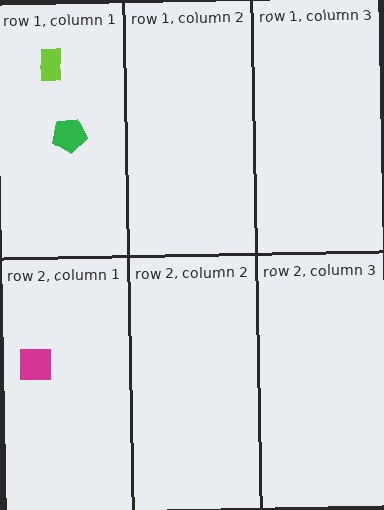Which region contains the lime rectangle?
The row 1, column 1 region.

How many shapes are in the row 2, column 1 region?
1.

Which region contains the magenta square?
The row 2, column 1 region.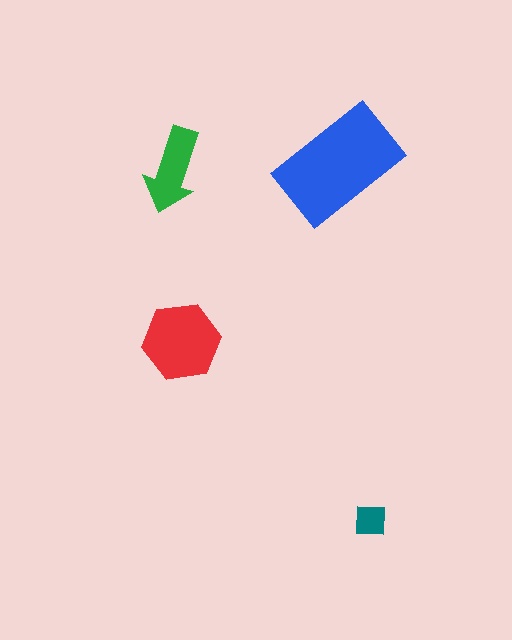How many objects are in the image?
There are 4 objects in the image.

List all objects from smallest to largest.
The teal square, the green arrow, the red hexagon, the blue rectangle.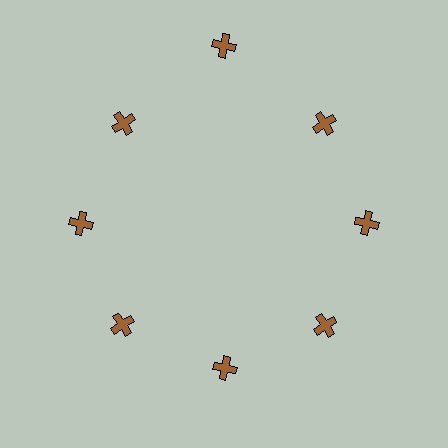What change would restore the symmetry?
The symmetry would be restored by moving it inward, back onto the ring so that all 8 crosses sit at equal angles and equal distance from the center.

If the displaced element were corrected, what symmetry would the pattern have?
It would have 8-fold rotational symmetry — the pattern would map onto itself every 45 degrees.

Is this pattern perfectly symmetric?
No. The 8 brown crosses are arranged in a ring, but one element near the 12 o'clock position is pushed outward from the center, breaking the 8-fold rotational symmetry.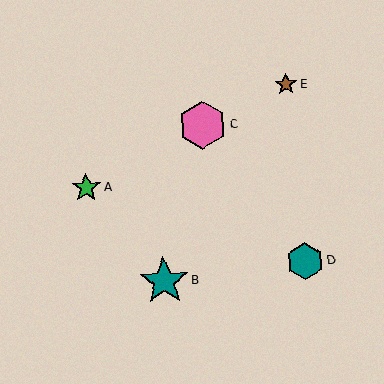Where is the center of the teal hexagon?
The center of the teal hexagon is at (305, 261).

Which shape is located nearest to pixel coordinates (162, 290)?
The teal star (labeled B) at (164, 281) is nearest to that location.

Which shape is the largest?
The teal star (labeled B) is the largest.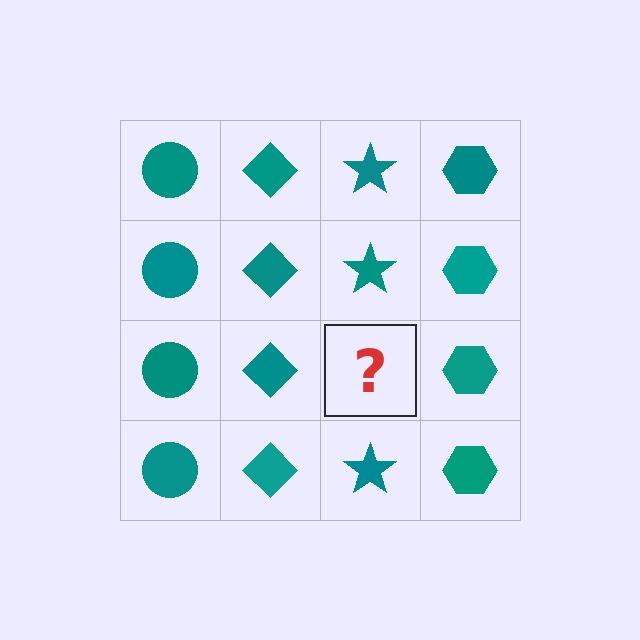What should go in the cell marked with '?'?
The missing cell should contain a teal star.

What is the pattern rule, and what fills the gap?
The rule is that each column has a consistent shape. The gap should be filled with a teal star.